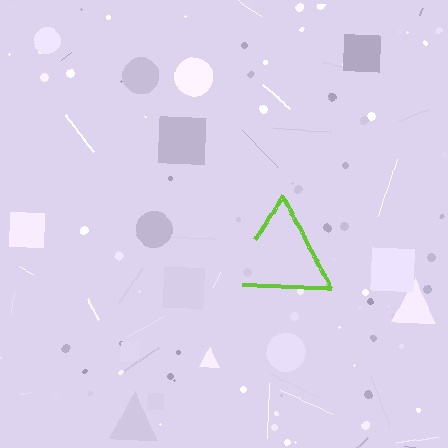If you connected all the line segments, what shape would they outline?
They would outline a triangle.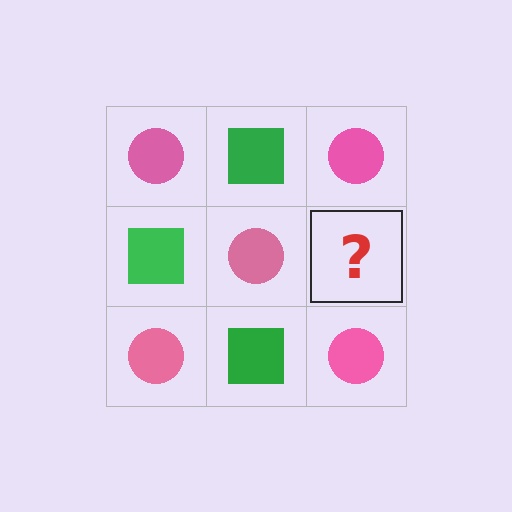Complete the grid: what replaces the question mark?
The question mark should be replaced with a green square.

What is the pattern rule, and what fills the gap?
The rule is that it alternates pink circle and green square in a checkerboard pattern. The gap should be filled with a green square.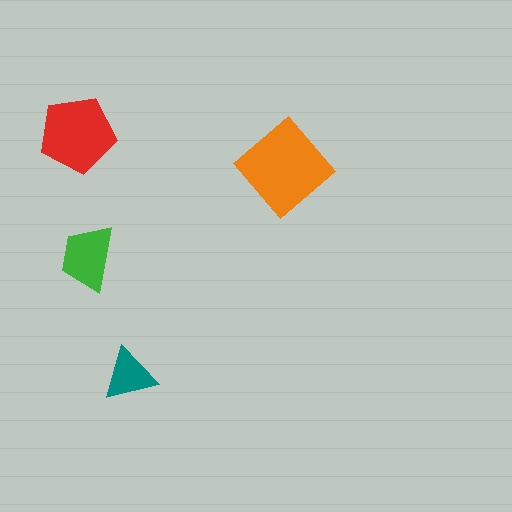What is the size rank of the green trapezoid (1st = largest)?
3rd.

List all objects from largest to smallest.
The orange diamond, the red pentagon, the green trapezoid, the teal triangle.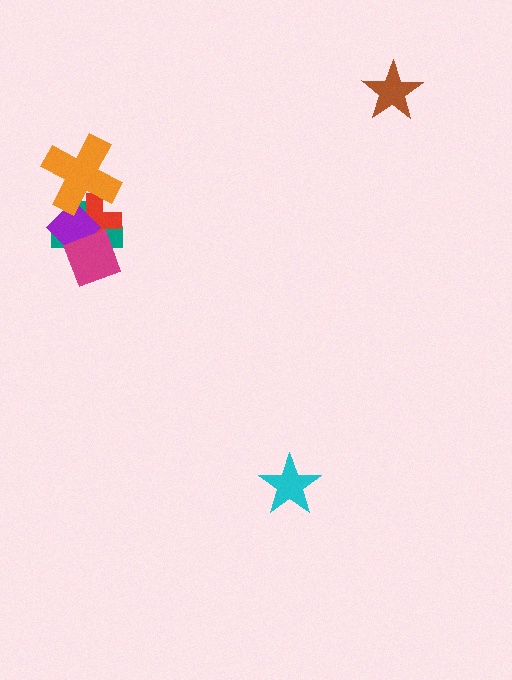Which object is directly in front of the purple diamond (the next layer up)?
The magenta diamond is directly in front of the purple diamond.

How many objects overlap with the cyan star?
0 objects overlap with the cyan star.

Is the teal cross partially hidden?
Yes, it is partially covered by another shape.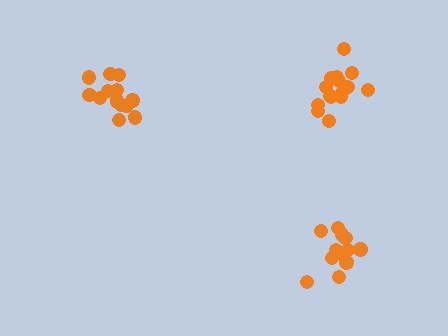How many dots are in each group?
Group 1: 15 dots, Group 2: 16 dots, Group 3: 12 dots (43 total).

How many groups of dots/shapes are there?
There are 3 groups.